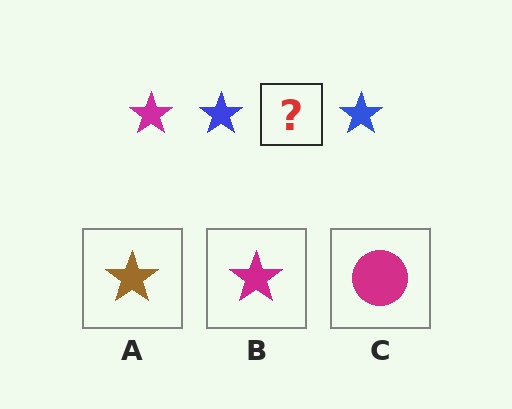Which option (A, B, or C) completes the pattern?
B.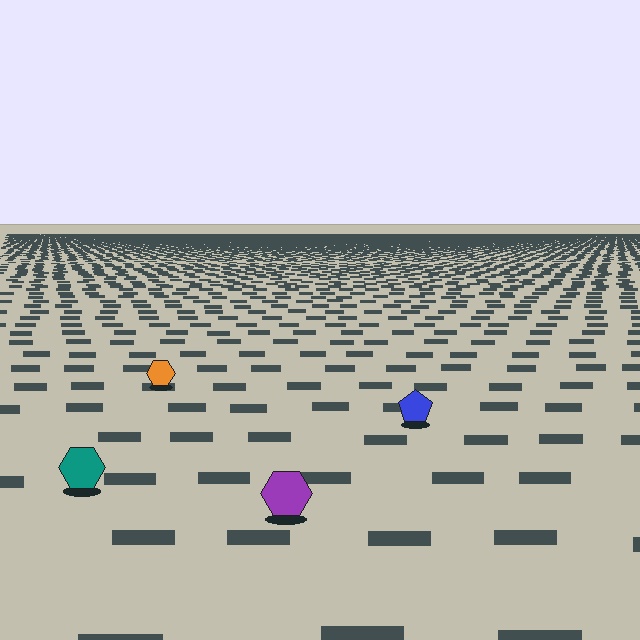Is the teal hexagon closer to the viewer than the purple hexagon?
No. The purple hexagon is closer — you can tell from the texture gradient: the ground texture is coarser near it.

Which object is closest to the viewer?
The purple hexagon is closest. The texture marks near it are larger and more spread out.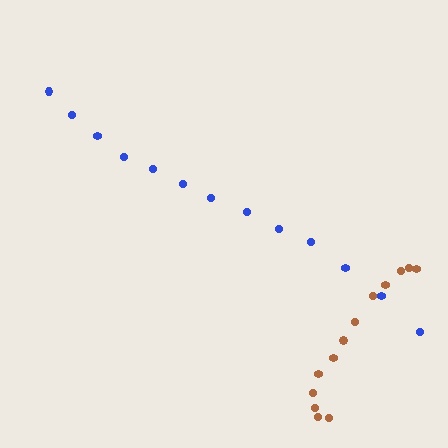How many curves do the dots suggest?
There are 2 distinct paths.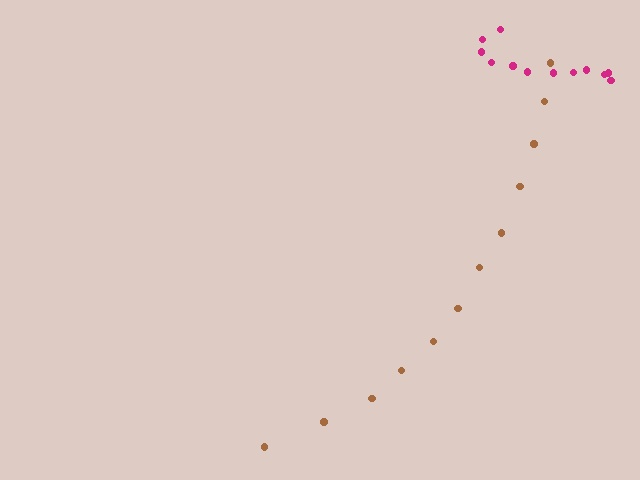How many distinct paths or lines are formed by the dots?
There are 2 distinct paths.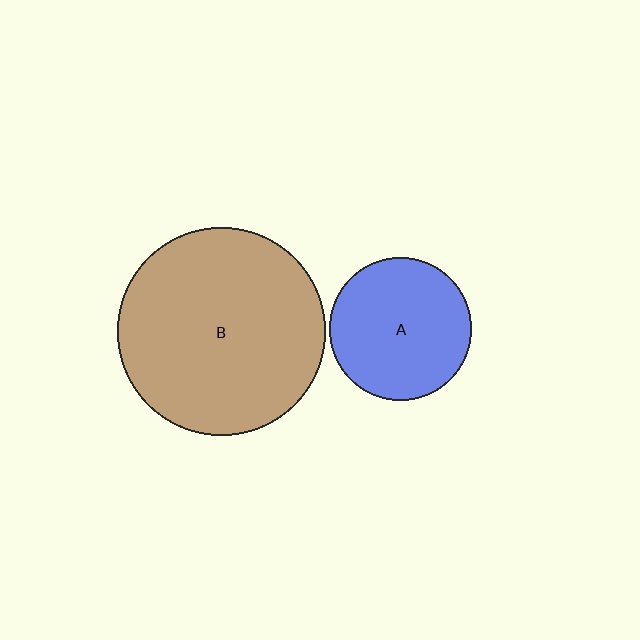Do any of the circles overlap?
No, none of the circles overlap.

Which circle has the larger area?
Circle B (brown).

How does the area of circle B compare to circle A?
Approximately 2.1 times.